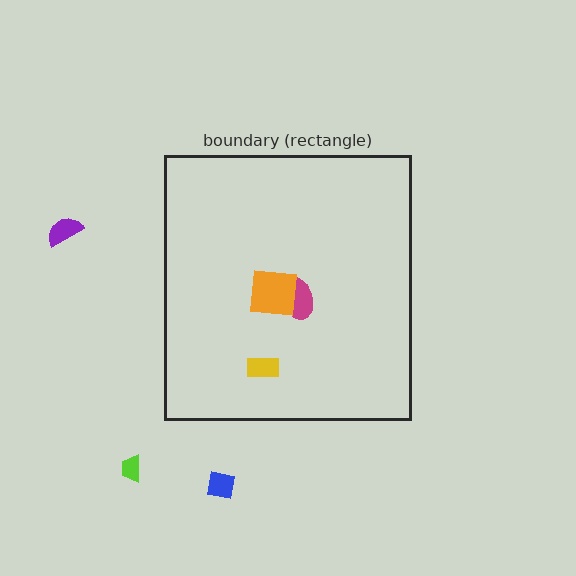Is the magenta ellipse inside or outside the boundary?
Inside.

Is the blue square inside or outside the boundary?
Outside.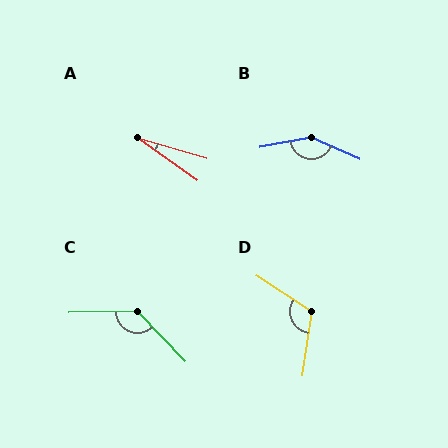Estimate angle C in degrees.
Approximately 133 degrees.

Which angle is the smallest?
A, at approximately 19 degrees.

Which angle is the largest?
B, at approximately 146 degrees.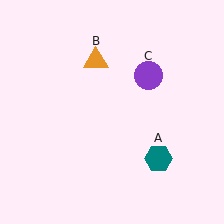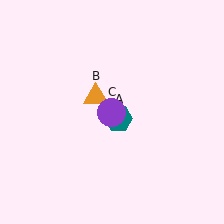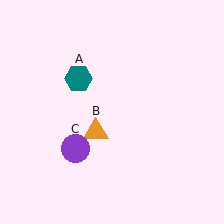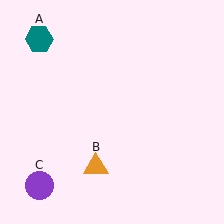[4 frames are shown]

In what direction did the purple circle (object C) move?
The purple circle (object C) moved down and to the left.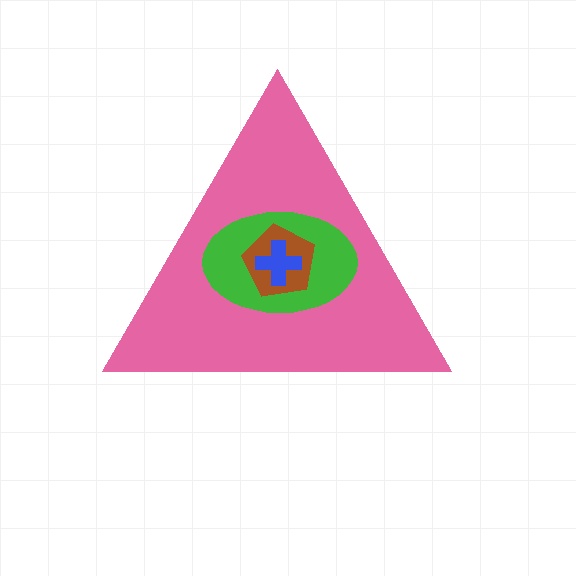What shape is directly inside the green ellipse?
The brown pentagon.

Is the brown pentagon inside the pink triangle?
Yes.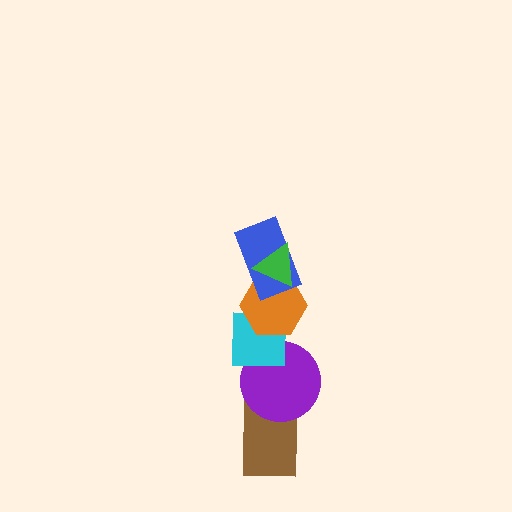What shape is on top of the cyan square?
The orange hexagon is on top of the cyan square.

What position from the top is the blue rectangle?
The blue rectangle is 2nd from the top.